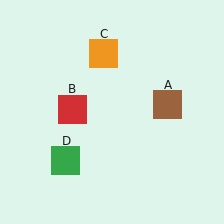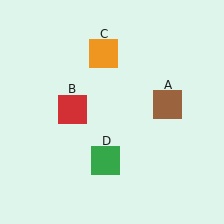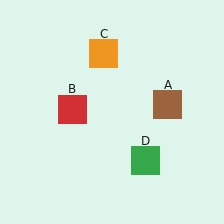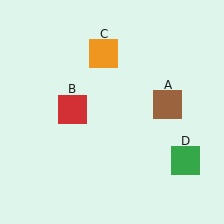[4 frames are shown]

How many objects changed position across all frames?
1 object changed position: green square (object D).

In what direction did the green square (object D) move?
The green square (object D) moved right.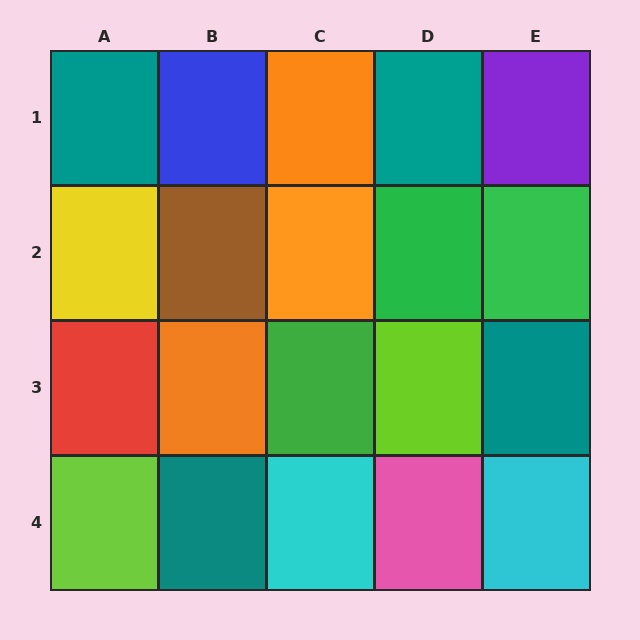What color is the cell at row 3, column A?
Red.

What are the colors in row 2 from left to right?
Yellow, brown, orange, green, green.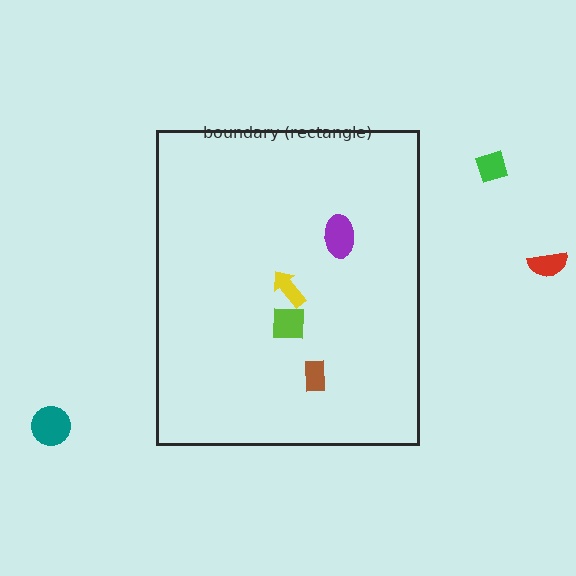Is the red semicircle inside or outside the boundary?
Outside.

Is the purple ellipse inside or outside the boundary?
Inside.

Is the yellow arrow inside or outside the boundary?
Inside.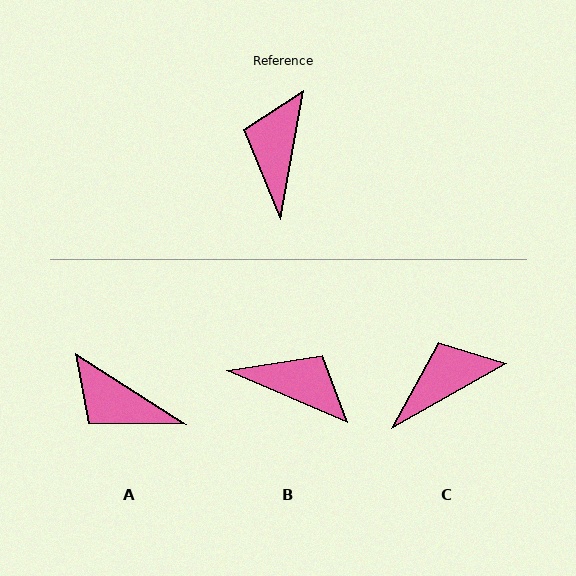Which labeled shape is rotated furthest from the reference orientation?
B, about 103 degrees away.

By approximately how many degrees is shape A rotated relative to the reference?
Approximately 67 degrees counter-clockwise.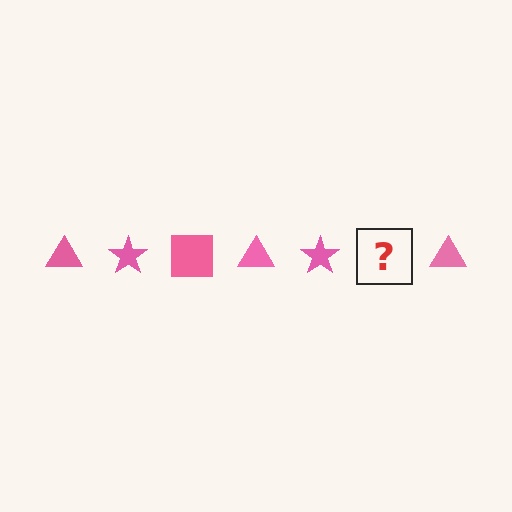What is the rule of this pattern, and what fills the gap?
The rule is that the pattern cycles through triangle, star, square shapes in pink. The gap should be filled with a pink square.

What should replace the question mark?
The question mark should be replaced with a pink square.